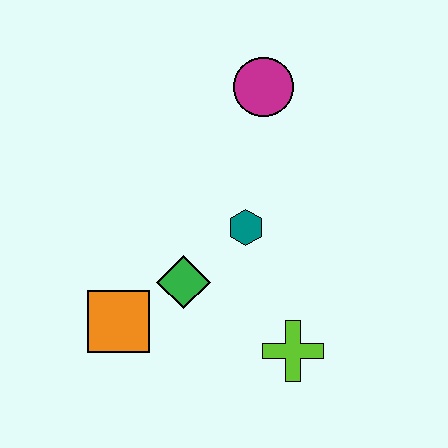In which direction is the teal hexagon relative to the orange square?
The teal hexagon is to the right of the orange square.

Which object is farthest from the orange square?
The magenta circle is farthest from the orange square.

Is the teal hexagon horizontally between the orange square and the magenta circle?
Yes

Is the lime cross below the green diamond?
Yes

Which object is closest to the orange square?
The green diamond is closest to the orange square.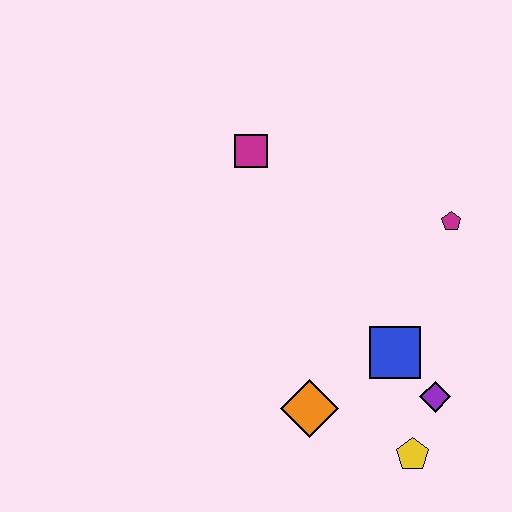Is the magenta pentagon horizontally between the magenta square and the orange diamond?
No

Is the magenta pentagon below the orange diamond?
No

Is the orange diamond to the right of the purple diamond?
No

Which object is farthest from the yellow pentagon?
The magenta square is farthest from the yellow pentagon.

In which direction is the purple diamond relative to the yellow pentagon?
The purple diamond is above the yellow pentagon.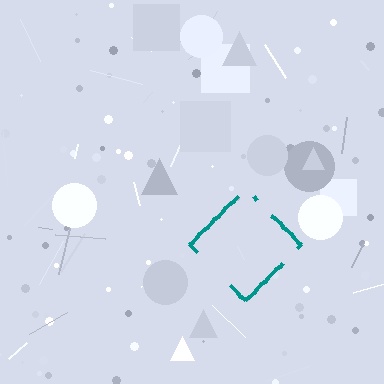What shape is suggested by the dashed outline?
The dashed outline suggests a diamond.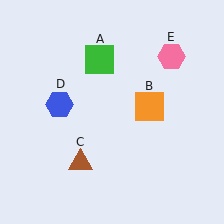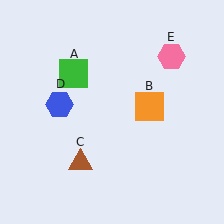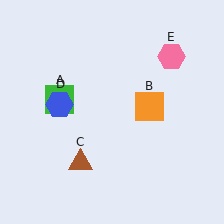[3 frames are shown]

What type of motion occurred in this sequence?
The green square (object A) rotated counterclockwise around the center of the scene.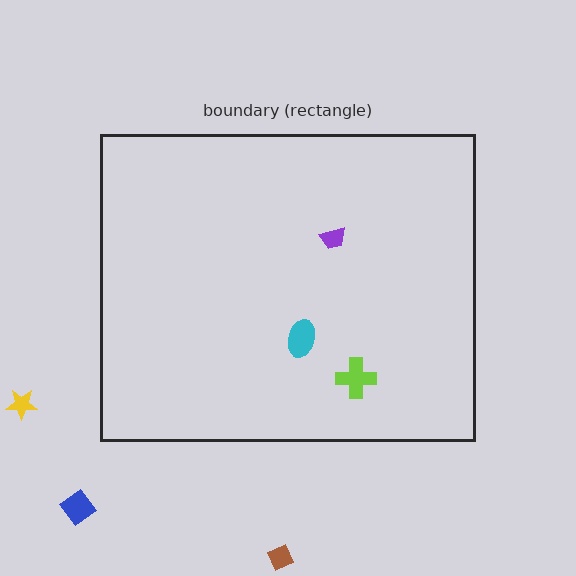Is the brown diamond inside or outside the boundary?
Outside.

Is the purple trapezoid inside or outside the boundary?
Inside.